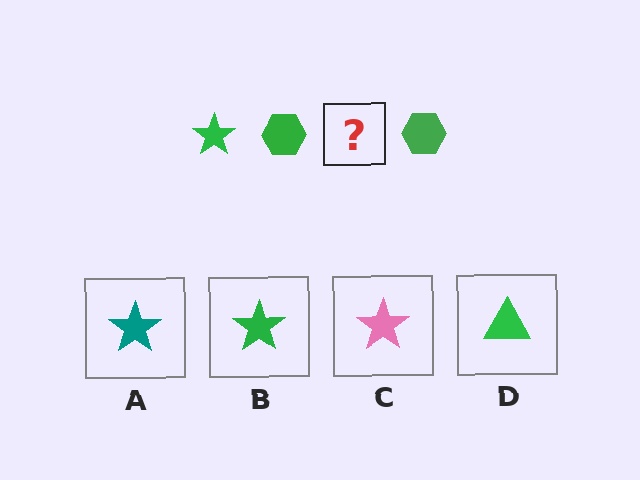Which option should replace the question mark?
Option B.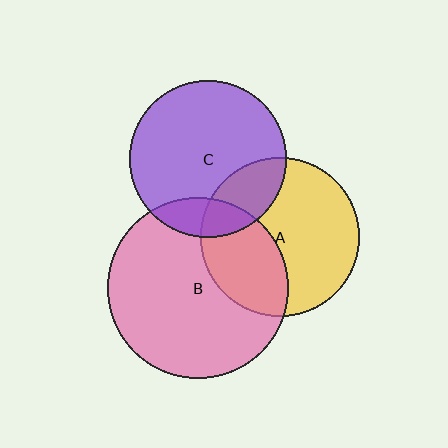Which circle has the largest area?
Circle B (pink).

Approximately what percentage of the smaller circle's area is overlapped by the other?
Approximately 20%.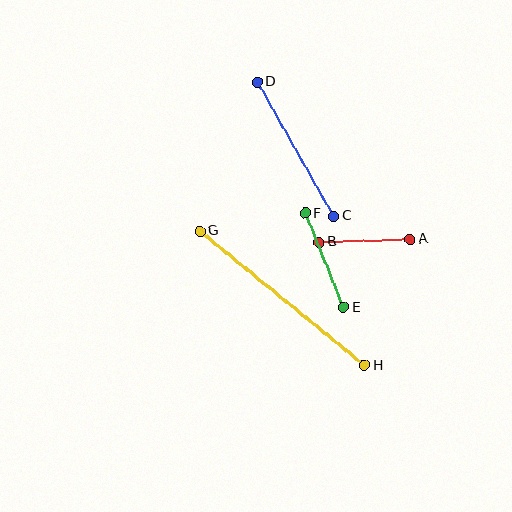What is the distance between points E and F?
The distance is approximately 102 pixels.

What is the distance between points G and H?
The distance is approximately 213 pixels.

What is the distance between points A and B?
The distance is approximately 91 pixels.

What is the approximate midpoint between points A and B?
The midpoint is at approximately (365, 241) pixels.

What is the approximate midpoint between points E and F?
The midpoint is at approximately (324, 260) pixels.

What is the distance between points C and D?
The distance is approximately 155 pixels.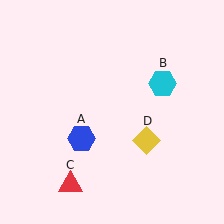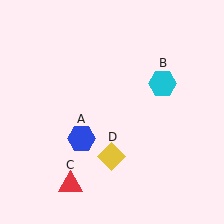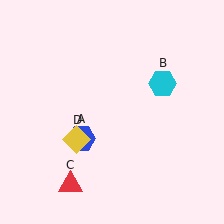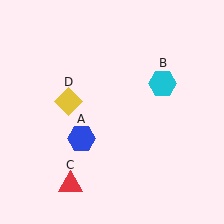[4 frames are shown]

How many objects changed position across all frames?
1 object changed position: yellow diamond (object D).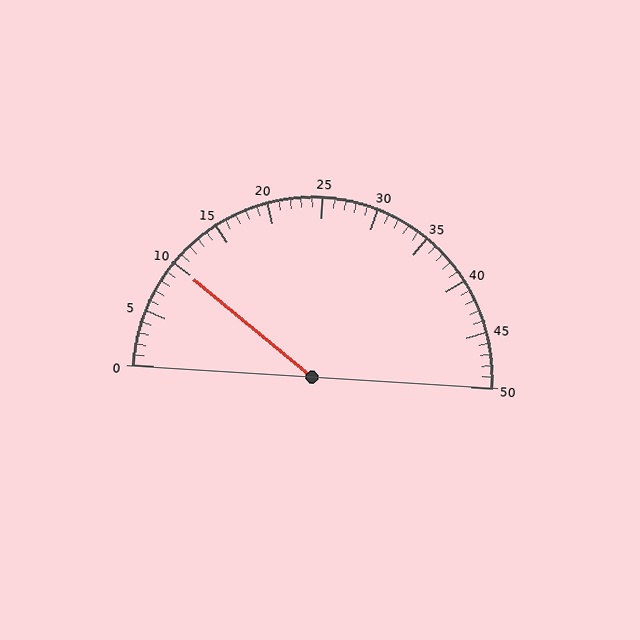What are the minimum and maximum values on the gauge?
The gauge ranges from 0 to 50.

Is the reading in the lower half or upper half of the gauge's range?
The reading is in the lower half of the range (0 to 50).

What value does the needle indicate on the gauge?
The needle indicates approximately 10.